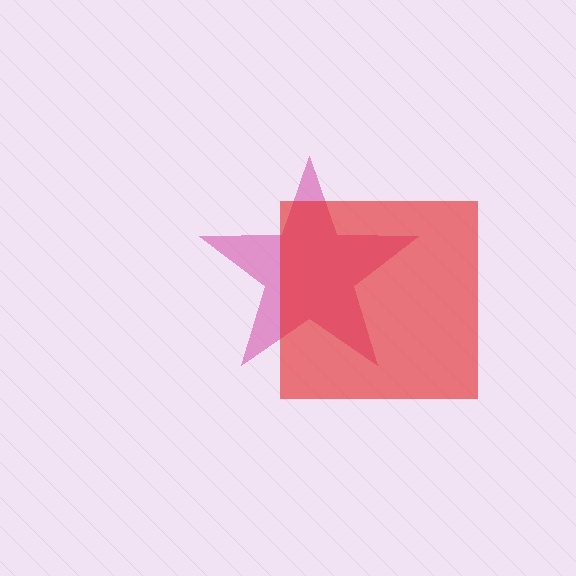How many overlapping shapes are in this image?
There are 2 overlapping shapes in the image.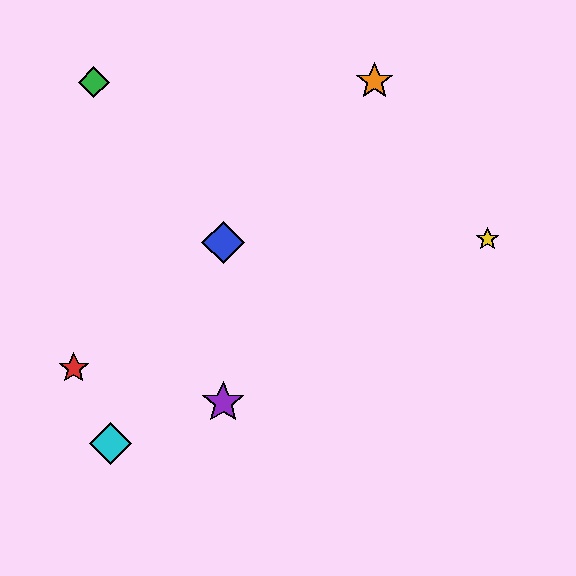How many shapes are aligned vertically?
2 shapes (the blue diamond, the purple star) are aligned vertically.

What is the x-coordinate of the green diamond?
The green diamond is at x≈94.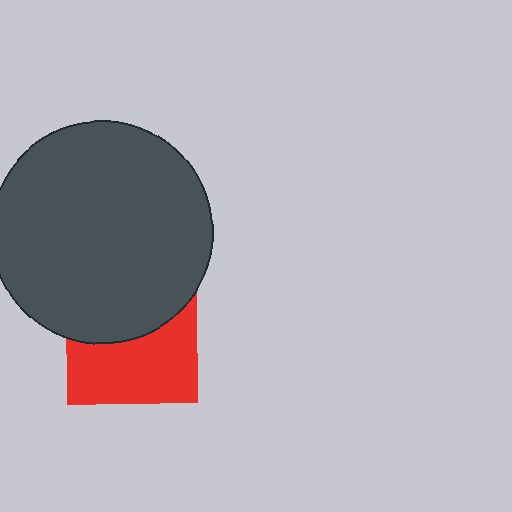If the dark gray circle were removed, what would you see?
You would see the complete red square.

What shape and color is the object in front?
The object in front is a dark gray circle.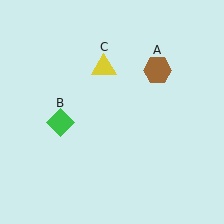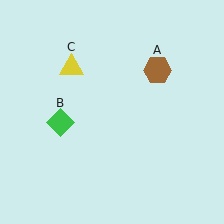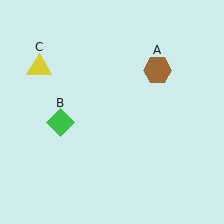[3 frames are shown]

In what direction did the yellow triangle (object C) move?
The yellow triangle (object C) moved left.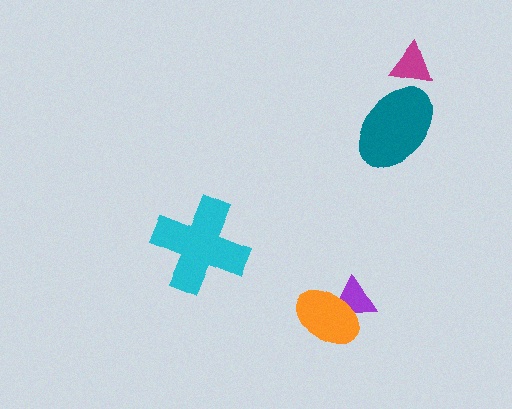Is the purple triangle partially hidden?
Yes, it is partially covered by another shape.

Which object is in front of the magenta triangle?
The teal ellipse is in front of the magenta triangle.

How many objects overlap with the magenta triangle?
1 object overlaps with the magenta triangle.